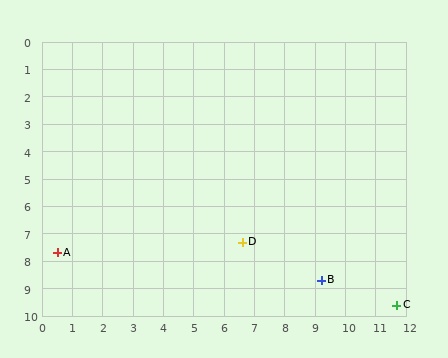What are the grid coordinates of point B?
Point B is at approximately (9.2, 8.7).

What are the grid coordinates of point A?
Point A is at approximately (0.5, 7.7).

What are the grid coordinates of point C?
Point C is at approximately (11.7, 9.6).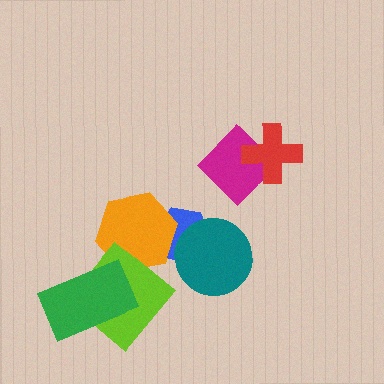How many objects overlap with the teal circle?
1 object overlaps with the teal circle.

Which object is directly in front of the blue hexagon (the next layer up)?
The teal circle is directly in front of the blue hexagon.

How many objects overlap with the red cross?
1 object overlaps with the red cross.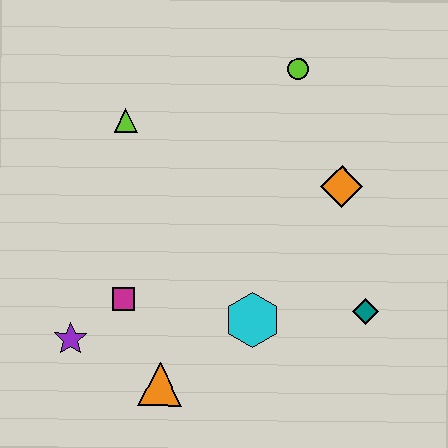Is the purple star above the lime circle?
No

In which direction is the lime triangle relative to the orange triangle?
The lime triangle is above the orange triangle.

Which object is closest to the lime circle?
The orange diamond is closest to the lime circle.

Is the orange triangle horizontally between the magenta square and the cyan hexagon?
Yes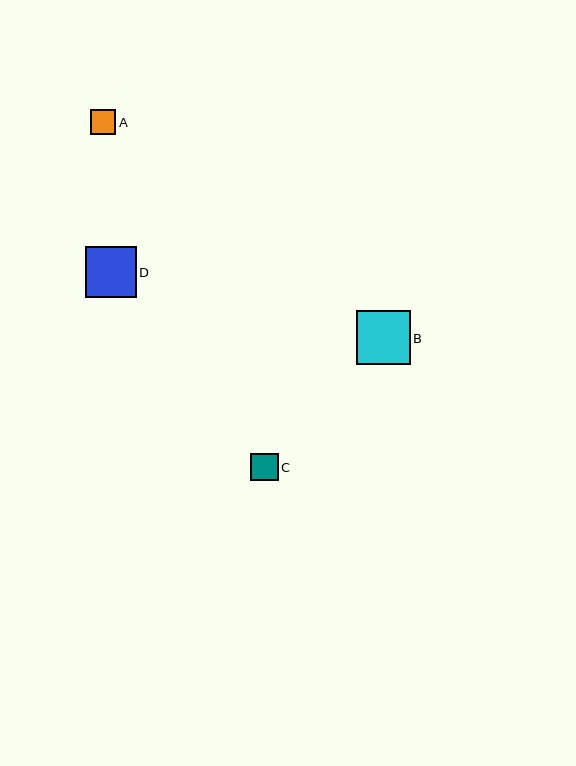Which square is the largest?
Square B is the largest with a size of approximately 54 pixels.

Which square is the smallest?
Square A is the smallest with a size of approximately 25 pixels.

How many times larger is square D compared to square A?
Square D is approximately 2.0 times the size of square A.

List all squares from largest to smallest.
From largest to smallest: B, D, C, A.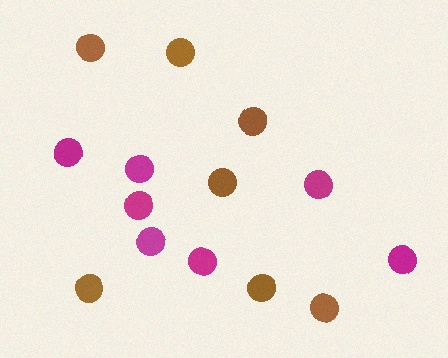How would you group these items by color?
There are 2 groups: one group of brown circles (7) and one group of magenta circles (7).